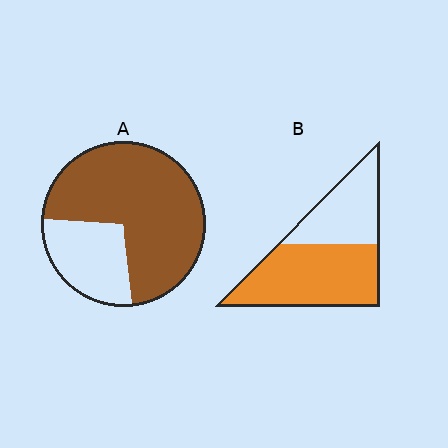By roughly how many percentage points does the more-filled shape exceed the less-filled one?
By roughly 10 percentage points (A over B).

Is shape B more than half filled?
Yes.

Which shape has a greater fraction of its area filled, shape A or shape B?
Shape A.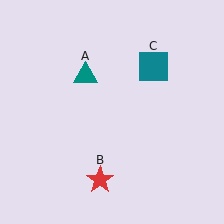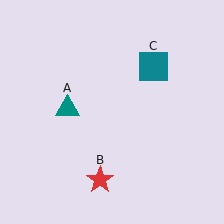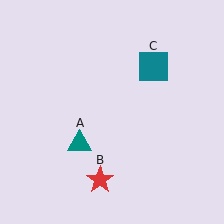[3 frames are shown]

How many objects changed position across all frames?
1 object changed position: teal triangle (object A).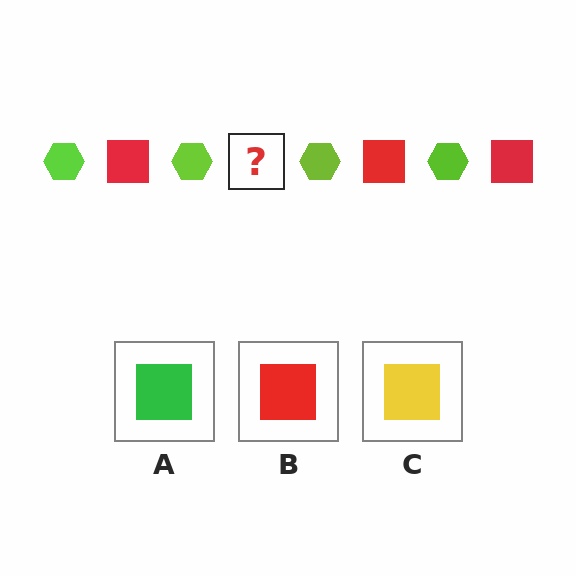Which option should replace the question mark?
Option B.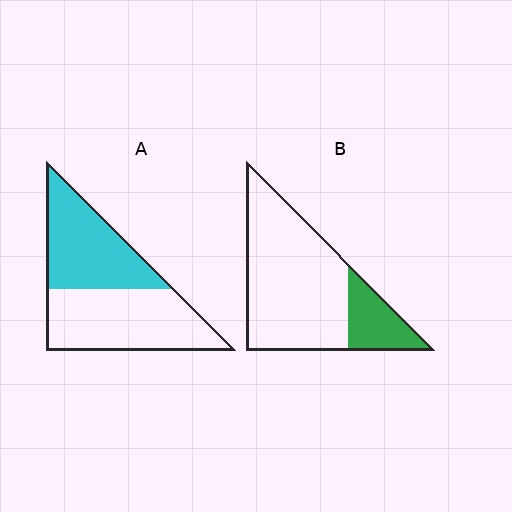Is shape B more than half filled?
No.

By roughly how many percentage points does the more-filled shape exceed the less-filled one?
By roughly 25 percentage points (A over B).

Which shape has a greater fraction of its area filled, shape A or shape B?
Shape A.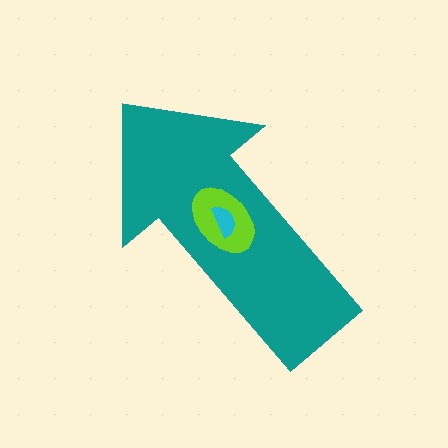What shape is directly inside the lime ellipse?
The cyan semicircle.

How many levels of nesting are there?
3.